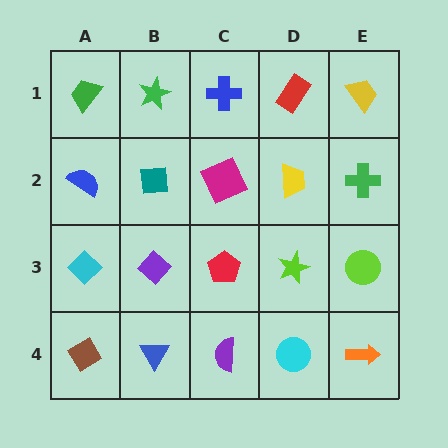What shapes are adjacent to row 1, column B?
A teal square (row 2, column B), a green trapezoid (row 1, column A), a blue cross (row 1, column C).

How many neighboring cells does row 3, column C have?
4.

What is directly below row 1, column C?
A magenta square.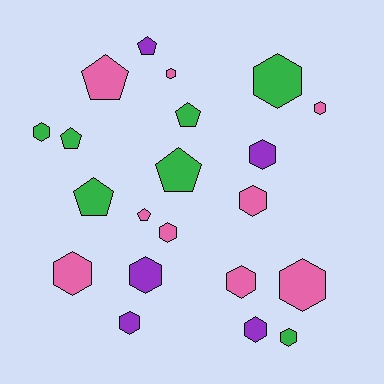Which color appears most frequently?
Pink, with 9 objects.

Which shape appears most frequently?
Hexagon, with 14 objects.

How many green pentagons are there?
There are 4 green pentagons.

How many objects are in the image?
There are 21 objects.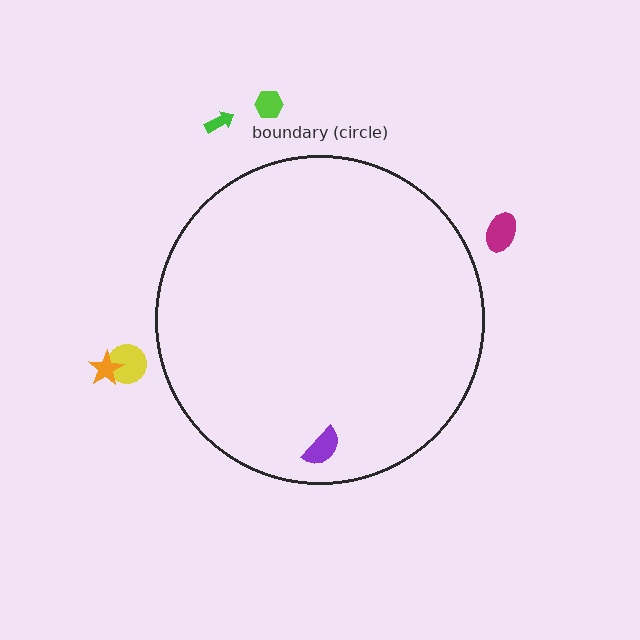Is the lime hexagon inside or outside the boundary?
Outside.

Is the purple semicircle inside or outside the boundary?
Inside.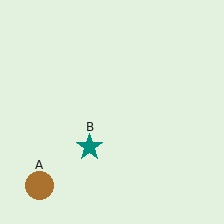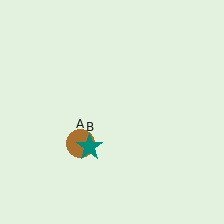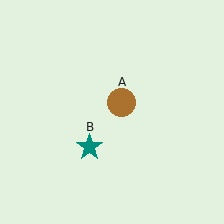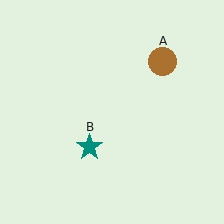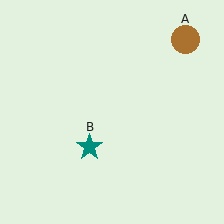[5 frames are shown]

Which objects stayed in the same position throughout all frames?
Teal star (object B) remained stationary.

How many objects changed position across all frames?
1 object changed position: brown circle (object A).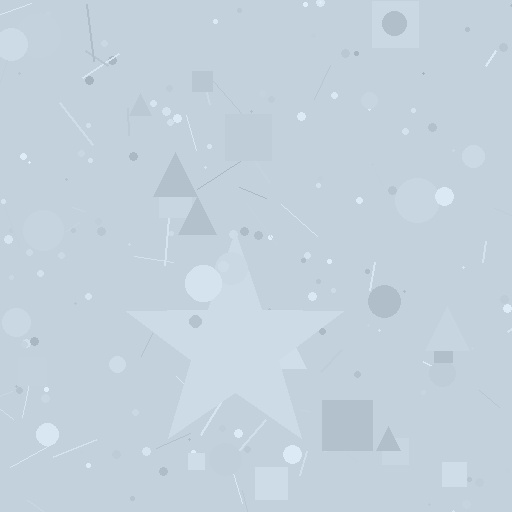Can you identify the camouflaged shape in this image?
The camouflaged shape is a star.